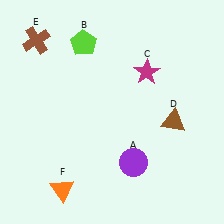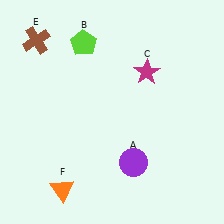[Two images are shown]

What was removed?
The brown triangle (D) was removed in Image 2.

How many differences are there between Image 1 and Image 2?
There is 1 difference between the two images.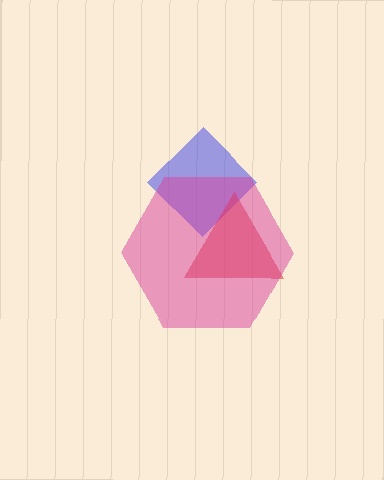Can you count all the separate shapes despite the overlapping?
Yes, there are 3 separate shapes.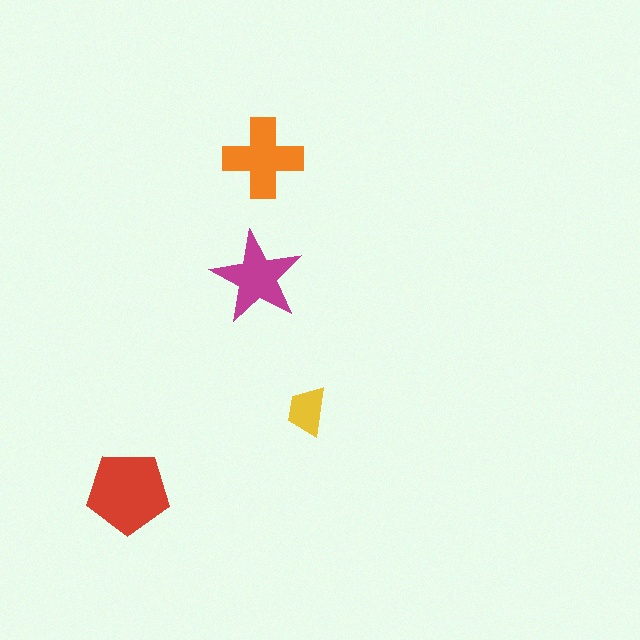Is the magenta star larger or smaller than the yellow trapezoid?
Larger.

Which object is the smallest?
The yellow trapezoid.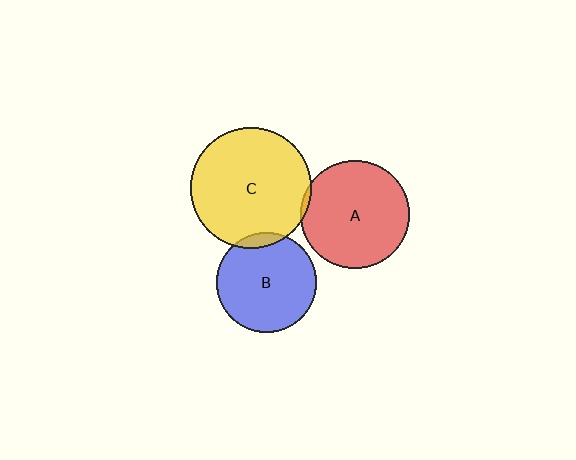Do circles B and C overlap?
Yes.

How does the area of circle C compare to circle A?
Approximately 1.2 times.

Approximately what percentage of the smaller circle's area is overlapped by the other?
Approximately 10%.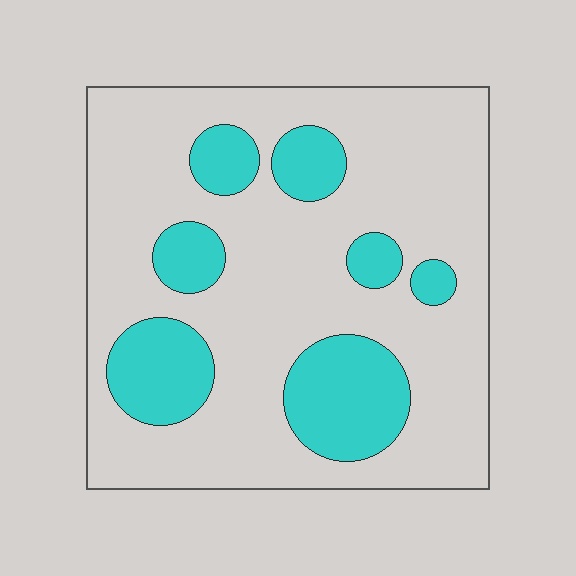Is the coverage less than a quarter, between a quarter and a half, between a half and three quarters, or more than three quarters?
Less than a quarter.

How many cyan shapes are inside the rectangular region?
7.